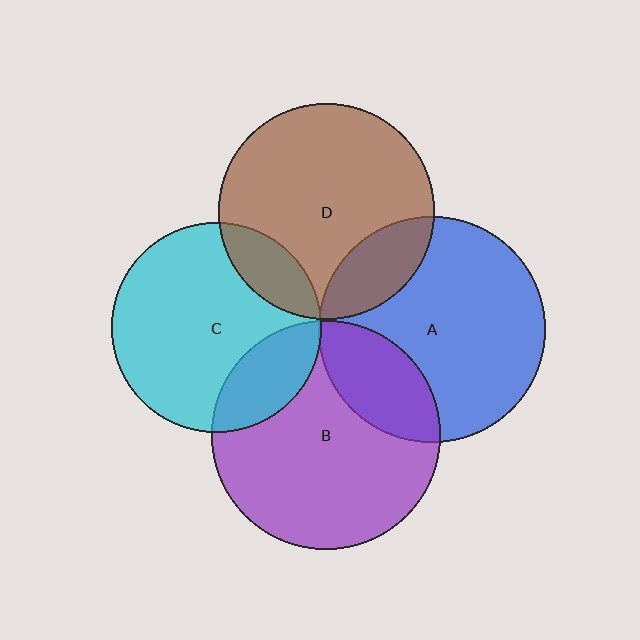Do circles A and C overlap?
Yes.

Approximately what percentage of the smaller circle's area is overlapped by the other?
Approximately 5%.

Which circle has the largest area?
Circle B (purple).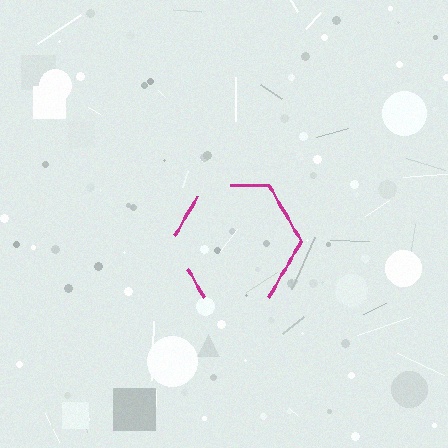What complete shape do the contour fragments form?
The contour fragments form a hexagon.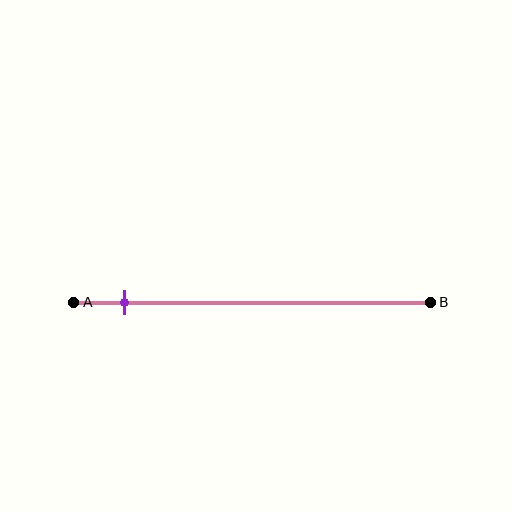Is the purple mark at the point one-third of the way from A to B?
No, the mark is at about 15% from A, not at the 33% one-third point.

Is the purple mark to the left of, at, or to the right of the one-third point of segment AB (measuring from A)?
The purple mark is to the left of the one-third point of segment AB.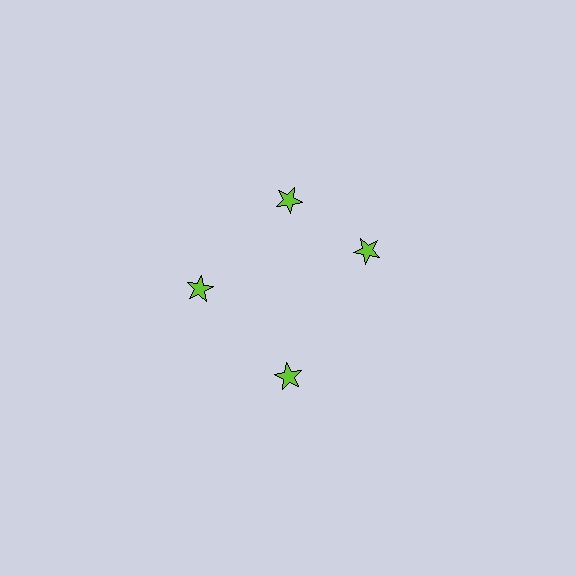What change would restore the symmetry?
The symmetry would be restored by rotating it back into even spacing with its neighbors so that all 4 stars sit at equal angles and equal distance from the center.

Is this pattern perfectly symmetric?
No. The 4 lime stars are arranged in a ring, but one element near the 3 o'clock position is rotated out of alignment along the ring, breaking the 4-fold rotational symmetry.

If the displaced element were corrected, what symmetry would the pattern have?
It would have 4-fold rotational symmetry — the pattern would map onto itself every 90 degrees.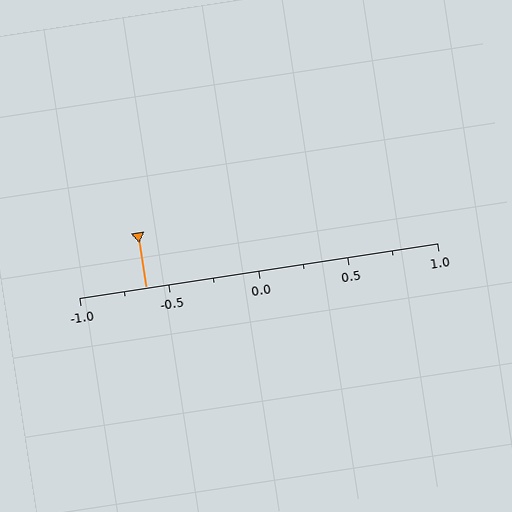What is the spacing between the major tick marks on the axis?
The major ticks are spaced 0.5 apart.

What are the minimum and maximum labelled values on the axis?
The axis runs from -1.0 to 1.0.